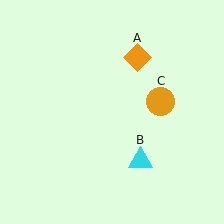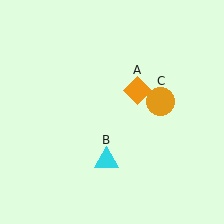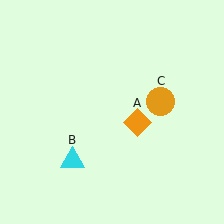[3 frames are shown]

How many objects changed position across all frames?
2 objects changed position: orange diamond (object A), cyan triangle (object B).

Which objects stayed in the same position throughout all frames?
Orange circle (object C) remained stationary.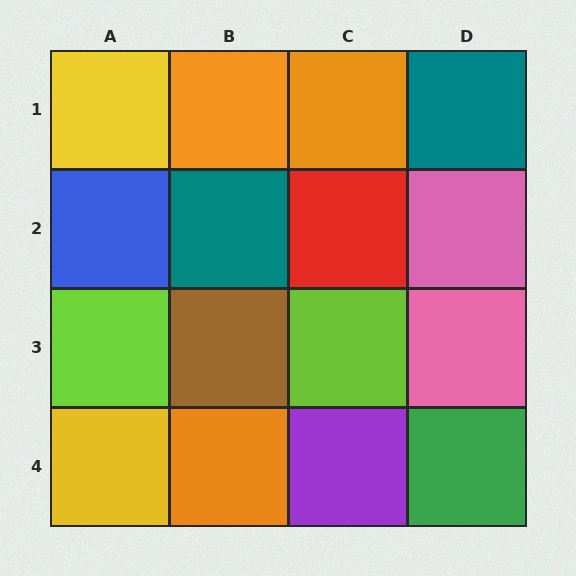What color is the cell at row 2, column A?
Blue.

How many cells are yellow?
2 cells are yellow.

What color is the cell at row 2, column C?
Red.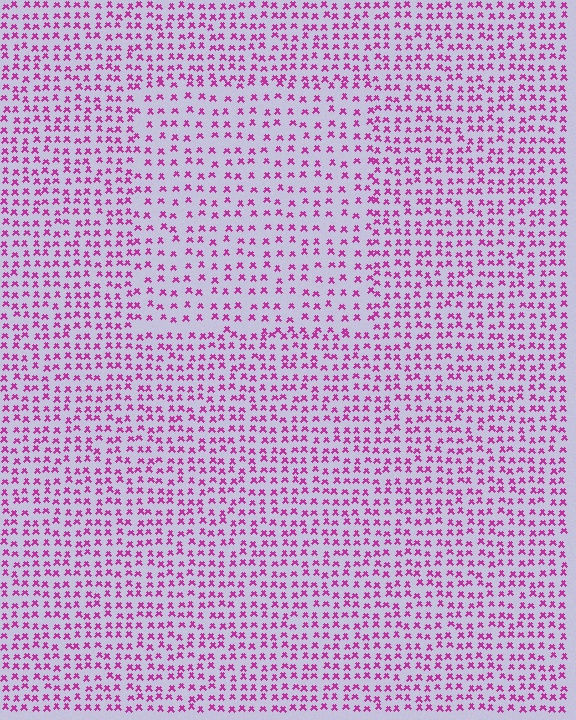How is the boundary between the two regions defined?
The boundary is defined by a change in element density (approximately 1.6x ratio). All elements are the same color, size, and shape.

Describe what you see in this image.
The image contains small magenta elements arranged at two different densities. A rectangle-shaped region is visible where the elements are less densely packed than the surrounding area.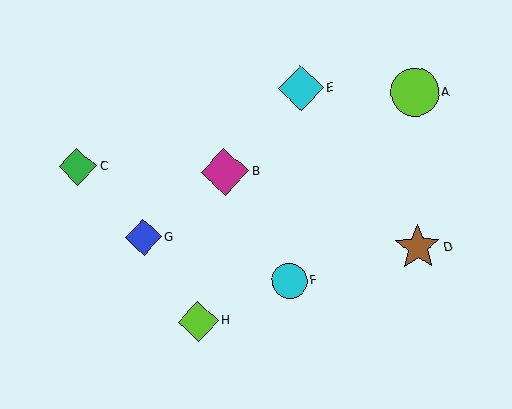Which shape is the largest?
The lime circle (labeled A) is the largest.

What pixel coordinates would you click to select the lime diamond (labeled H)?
Click at (198, 321) to select the lime diamond H.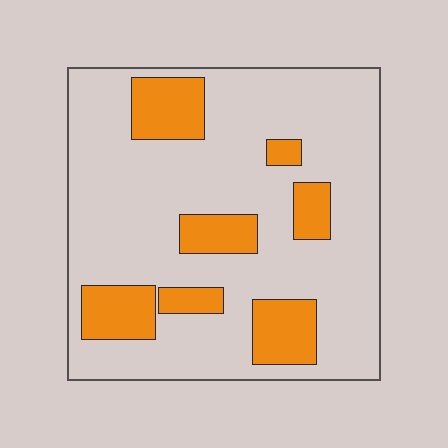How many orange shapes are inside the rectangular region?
7.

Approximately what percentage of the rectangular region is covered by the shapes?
Approximately 20%.